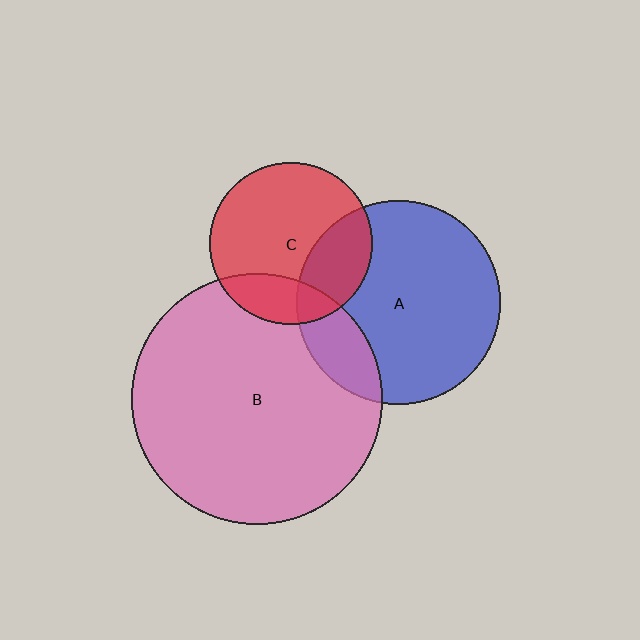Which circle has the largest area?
Circle B (pink).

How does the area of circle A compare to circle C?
Approximately 1.6 times.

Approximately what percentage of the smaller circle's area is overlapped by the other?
Approximately 15%.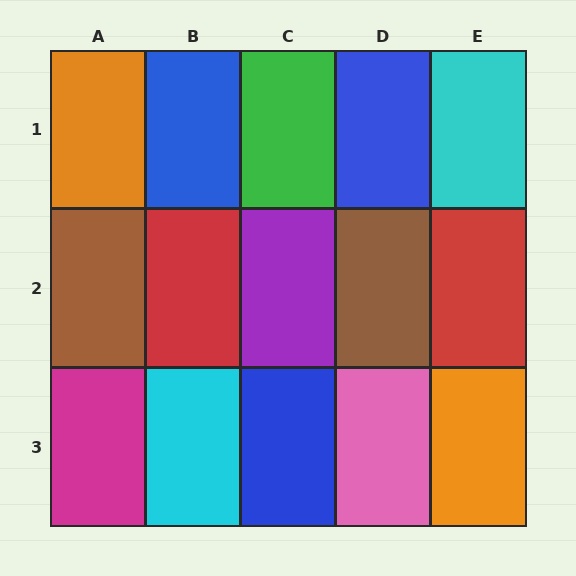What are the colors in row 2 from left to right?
Brown, red, purple, brown, red.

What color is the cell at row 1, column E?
Cyan.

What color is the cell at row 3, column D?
Pink.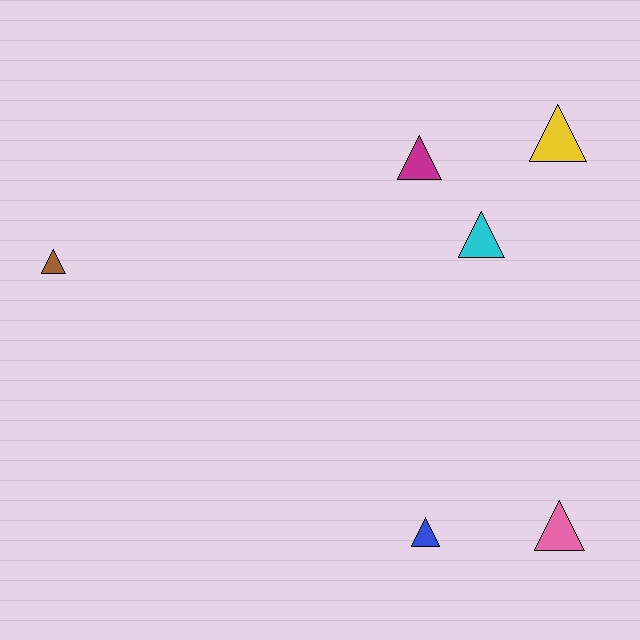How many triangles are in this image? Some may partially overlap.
There are 6 triangles.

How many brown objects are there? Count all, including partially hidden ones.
There is 1 brown object.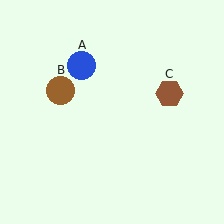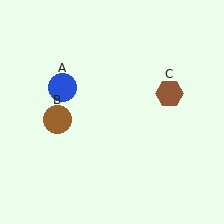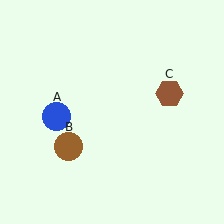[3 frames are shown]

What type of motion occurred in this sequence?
The blue circle (object A), brown circle (object B) rotated counterclockwise around the center of the scene.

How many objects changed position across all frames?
2 objects changed position: blue circle (object A), brown circle (object B).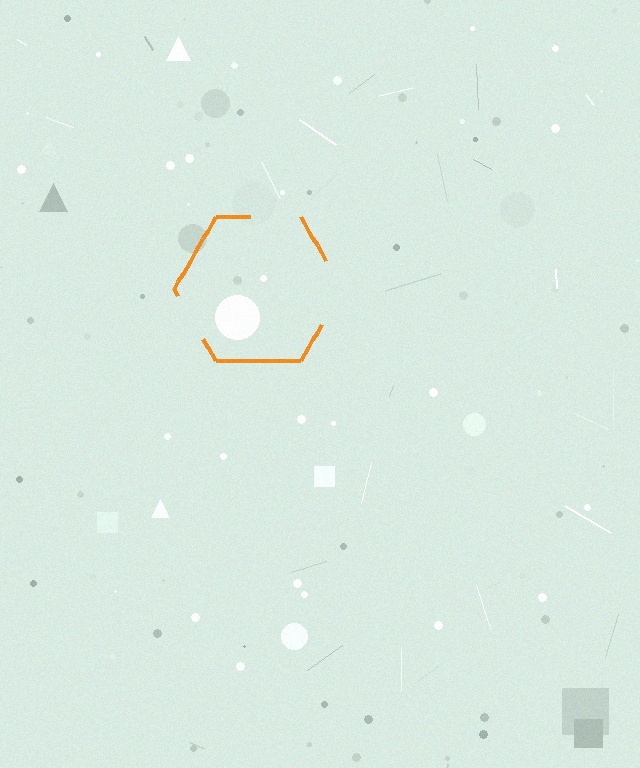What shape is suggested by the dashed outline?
The dashed outline suggests a hexagon.